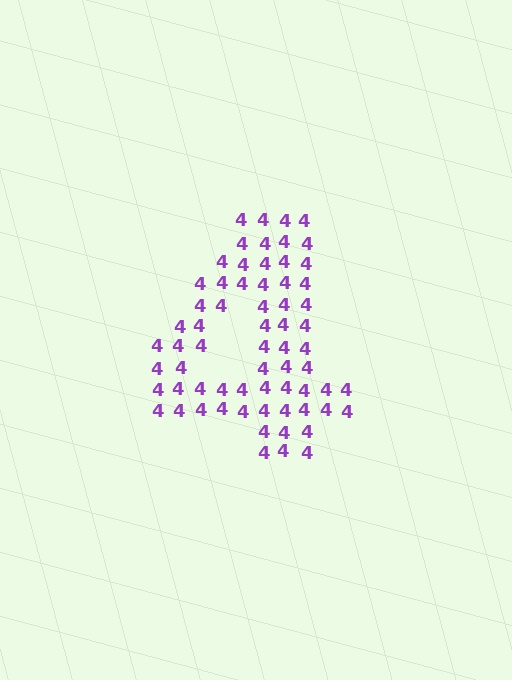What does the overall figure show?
The overall figure shows the digit 4.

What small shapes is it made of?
It is made of small digit 4's.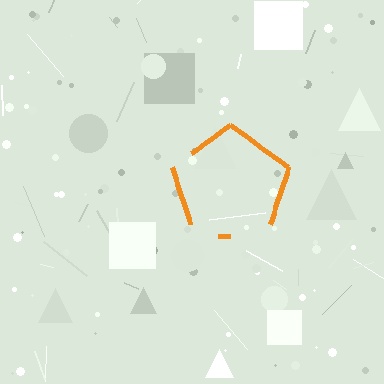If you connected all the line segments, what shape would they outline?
They would outline a pentagon.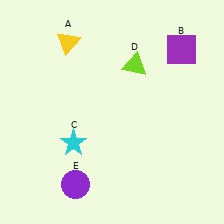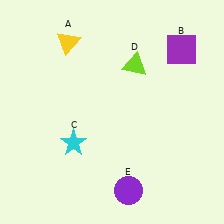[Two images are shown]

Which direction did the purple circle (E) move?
The purple circle (E) moved right.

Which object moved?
The purple circle (E) moved right.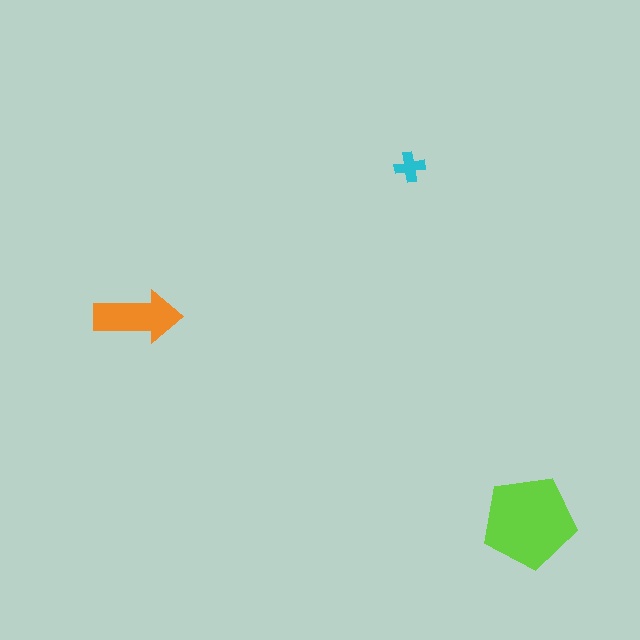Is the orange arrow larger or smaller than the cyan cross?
Larger.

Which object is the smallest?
The cyan cross.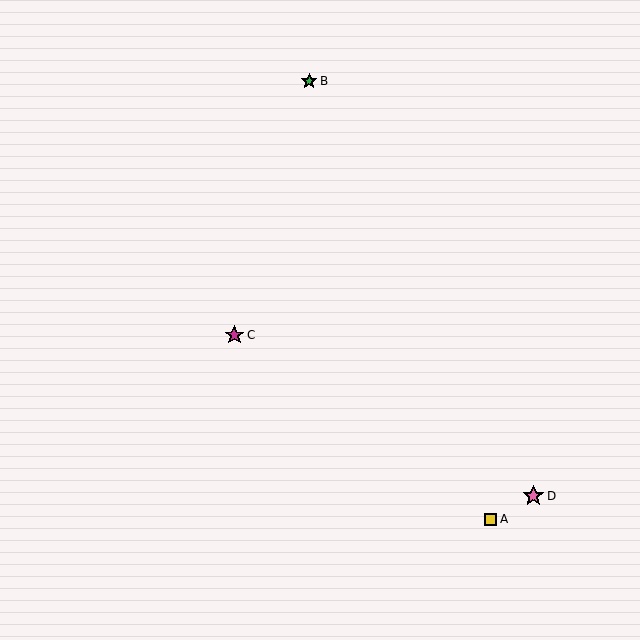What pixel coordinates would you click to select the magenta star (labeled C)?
Click at (234, 335) to select the magenta star C.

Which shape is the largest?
The pink star (labeled D) is the largest.